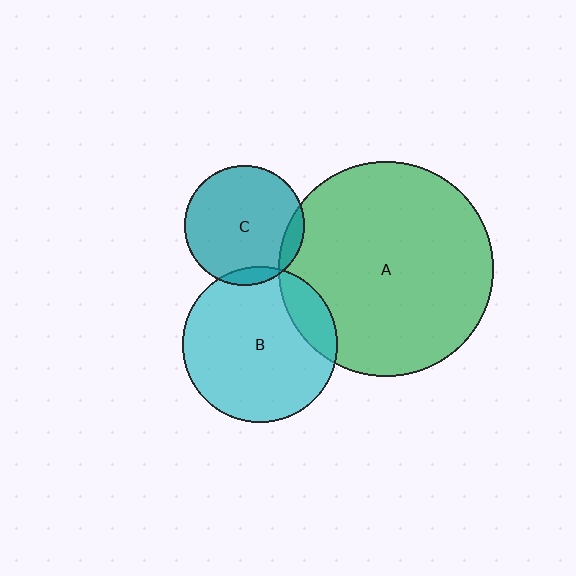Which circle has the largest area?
Circle A (green).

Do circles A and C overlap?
Yes.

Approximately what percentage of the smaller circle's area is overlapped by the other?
Approximately 10%.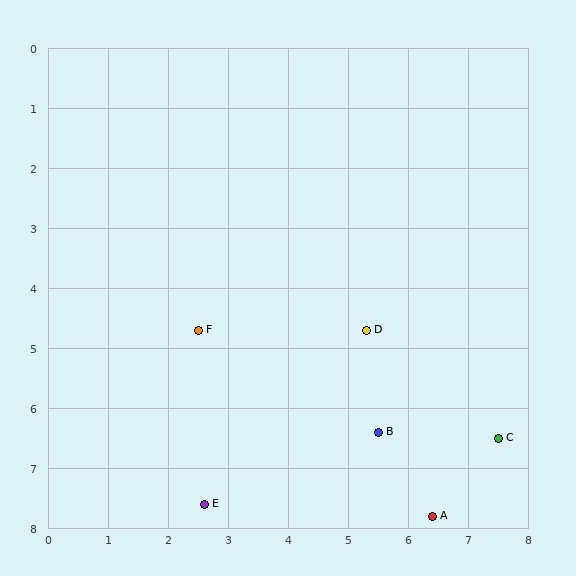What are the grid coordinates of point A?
Point A is at approximately (6.4, 7.8).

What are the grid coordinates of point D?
Point D is at approximately (5.3, 4.7).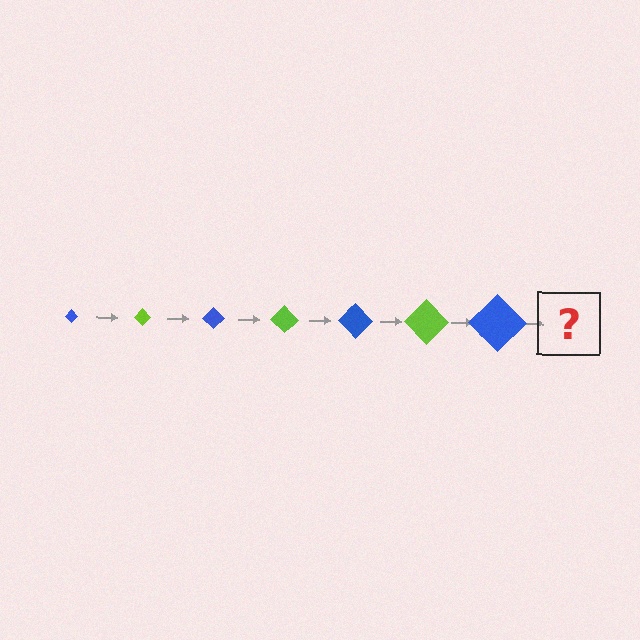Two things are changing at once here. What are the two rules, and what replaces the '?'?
The two rules are that the diamond grows larger each step and the color cycles through blue and lime. The '?' should be a lime diamond, larger than the previous one.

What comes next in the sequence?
The next element should be a lime diamond, larger than the previous one.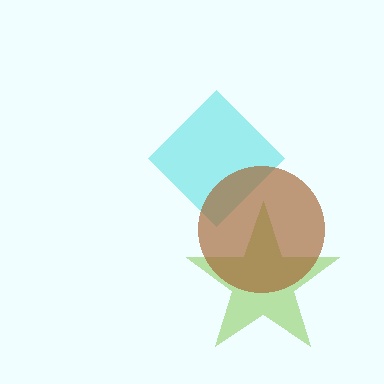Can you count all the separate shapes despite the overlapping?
Yes, there are 3 separate shapes.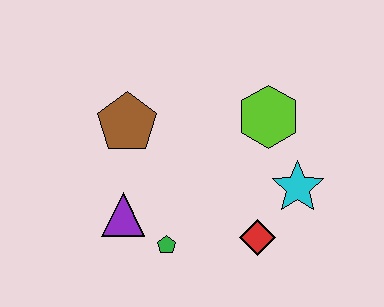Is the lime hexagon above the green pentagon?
Yes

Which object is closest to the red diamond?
The cyan star is closest to the red diamond.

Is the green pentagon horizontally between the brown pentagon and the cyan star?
Yes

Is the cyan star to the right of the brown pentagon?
Yes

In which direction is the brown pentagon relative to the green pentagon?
The brown pentagon is above the green pentagon.